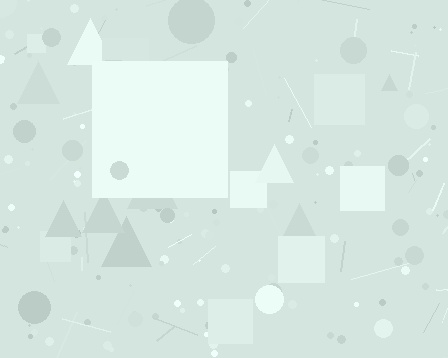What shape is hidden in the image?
A square is hidden in the image.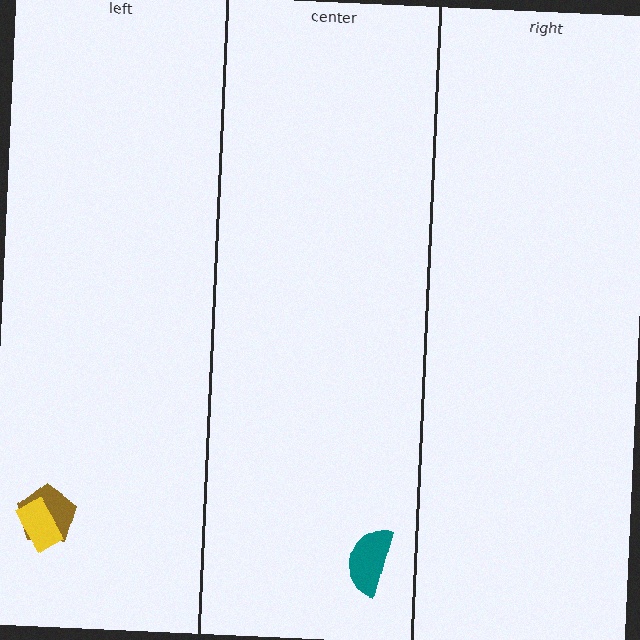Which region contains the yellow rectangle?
The left region.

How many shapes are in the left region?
2.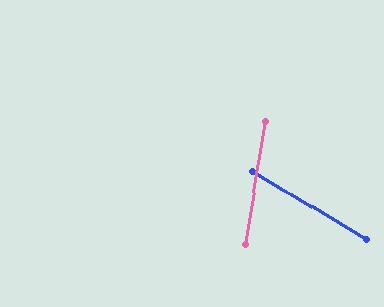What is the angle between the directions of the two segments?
Approximately 68 degrees.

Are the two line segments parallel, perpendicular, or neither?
Neither parallel nor perpendicular — they differ by about 68°.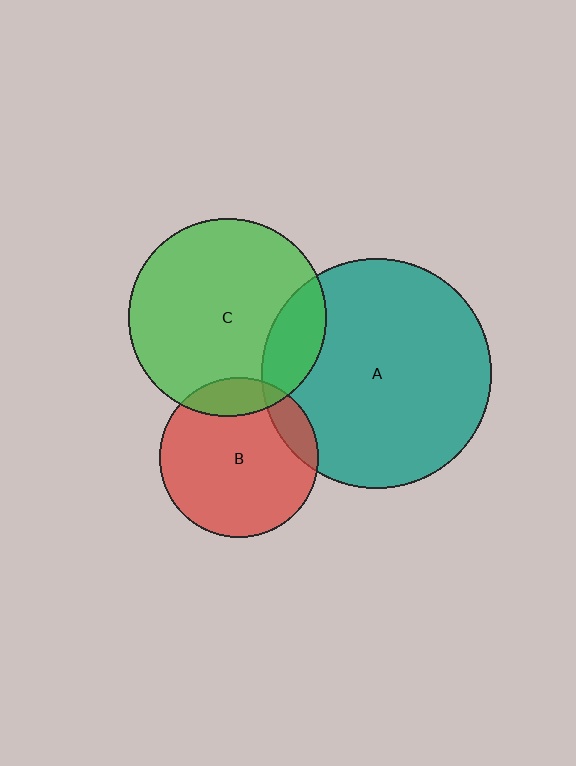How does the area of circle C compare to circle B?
Approximately 1.5 times.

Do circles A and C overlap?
Yes.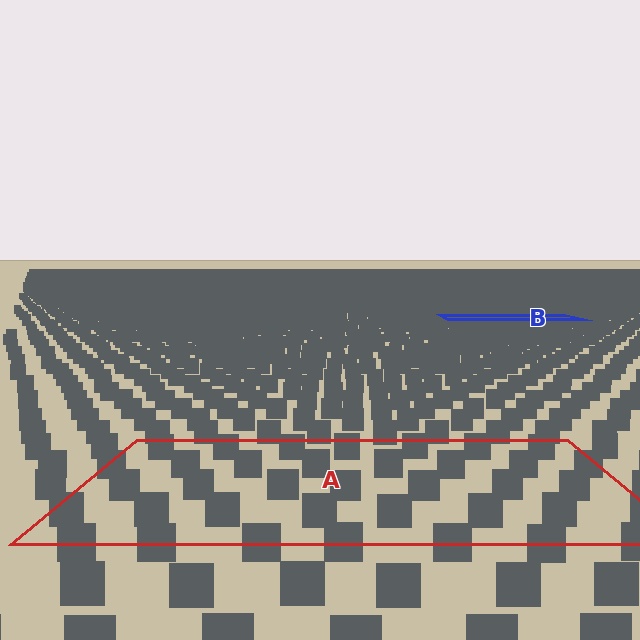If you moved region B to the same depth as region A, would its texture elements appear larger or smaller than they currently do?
They would appear larger. At a closer depth, the same texture elements are projected at a bigger on-screen size.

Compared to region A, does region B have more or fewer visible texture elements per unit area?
Region B has more texture elements per unit area — they are packed more densely because it is farther away.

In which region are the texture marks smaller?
The texture marks are smaller in region B, because it is farther away.